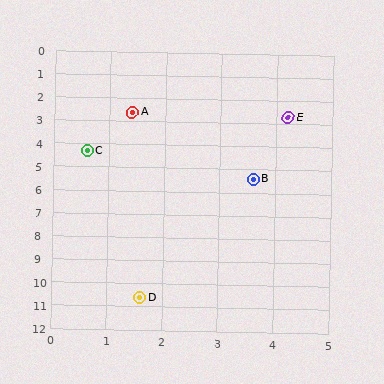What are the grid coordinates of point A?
Point A is at approximately (1.4, 2.6).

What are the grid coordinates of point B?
Point B is at approximately (3.6, 5.4).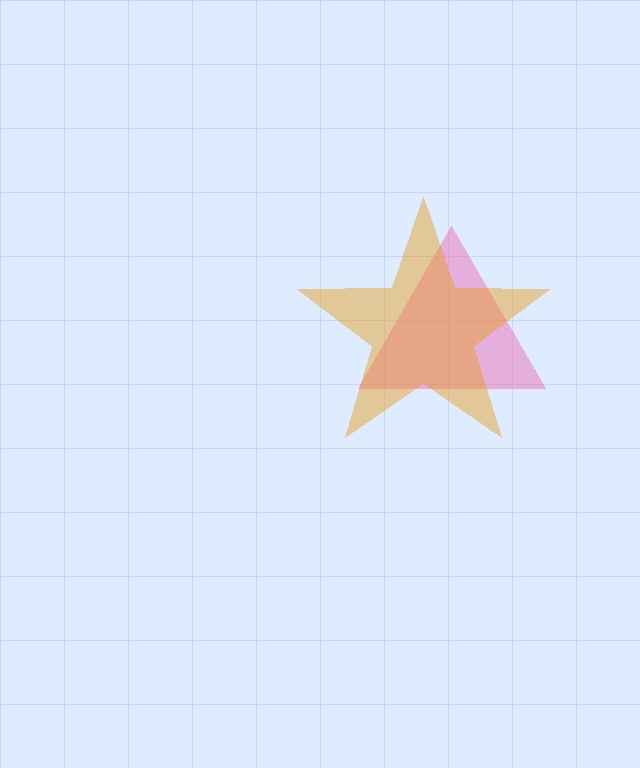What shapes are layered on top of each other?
The layered shapes are: a pink triangle, an orange star.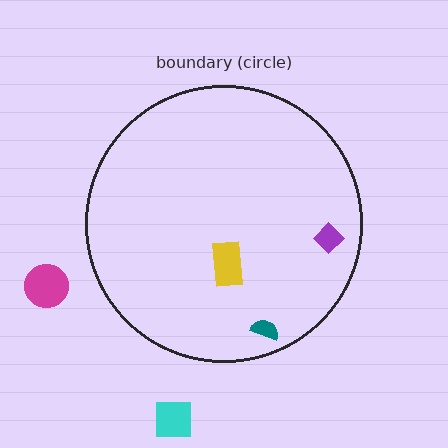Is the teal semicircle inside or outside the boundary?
Inside.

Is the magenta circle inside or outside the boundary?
Outside.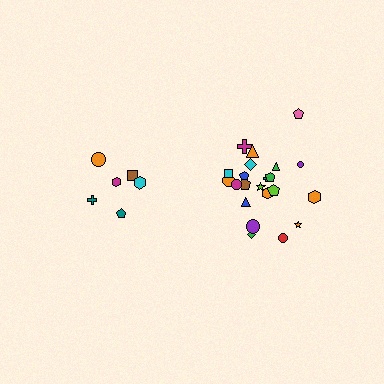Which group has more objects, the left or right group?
The right group.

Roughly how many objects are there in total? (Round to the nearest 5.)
Roughly 30 objects in total.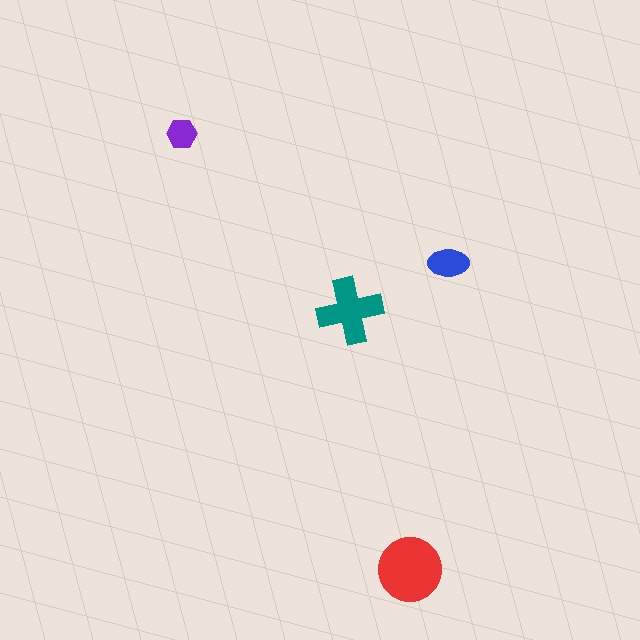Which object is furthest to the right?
The blue ellipse is rightmost.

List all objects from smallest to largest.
The purple hexagon, the blue ellipse, the teal cross, the red circle.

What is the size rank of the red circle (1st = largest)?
1st.